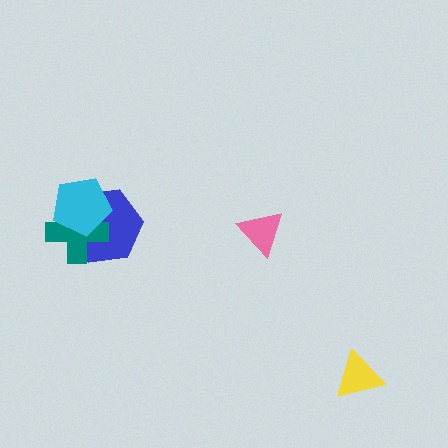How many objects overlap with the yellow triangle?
0 objects overlap with the yellow triangle.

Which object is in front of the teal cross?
The cyan pentagon is in front of the teal cross.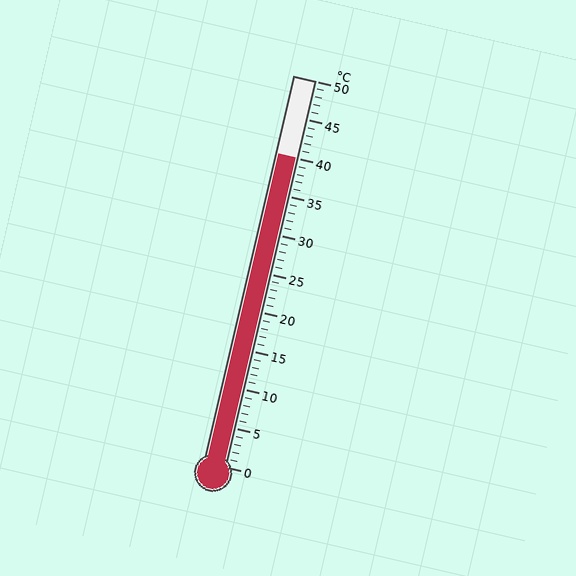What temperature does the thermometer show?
The thermometer shows approximately 40°C.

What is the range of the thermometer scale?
The thermometer scale ranges from 0°C to 50°C.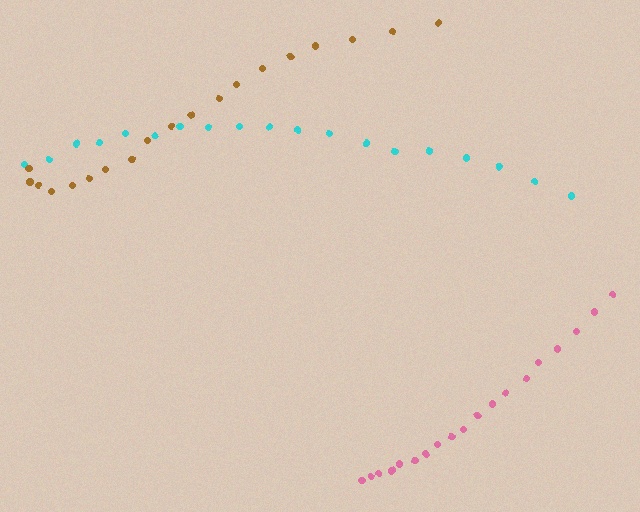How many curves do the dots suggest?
There are 3 distinct paths.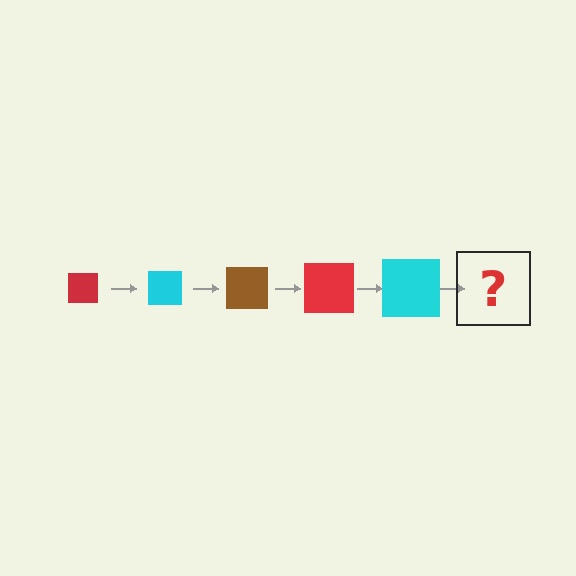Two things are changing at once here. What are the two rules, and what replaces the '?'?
The two rules are that the square grows larger each step and the color cycles through red, cyan, and brown. The '?' should be a brown square, larger than the previous one.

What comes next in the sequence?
The next element should be a brown square, larger than the previous one.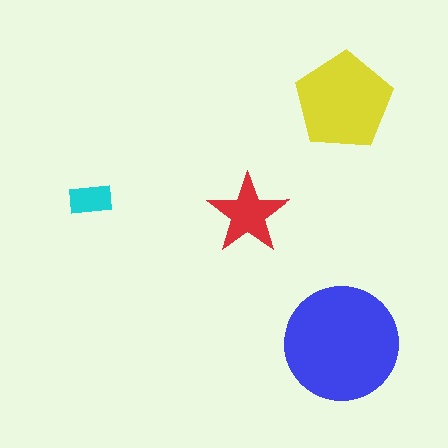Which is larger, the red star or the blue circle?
The blue circle.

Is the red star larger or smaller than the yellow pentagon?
Smaller.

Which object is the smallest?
The cyan rectangle.